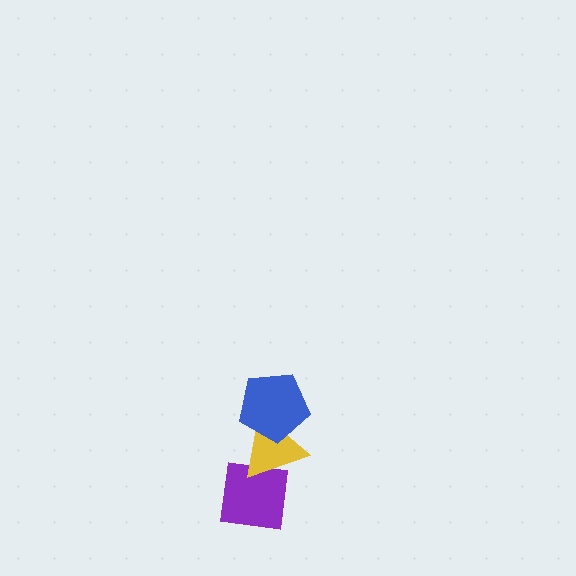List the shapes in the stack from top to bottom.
From top to bottom: the blue pentagon, the yellow triangle, the purple square.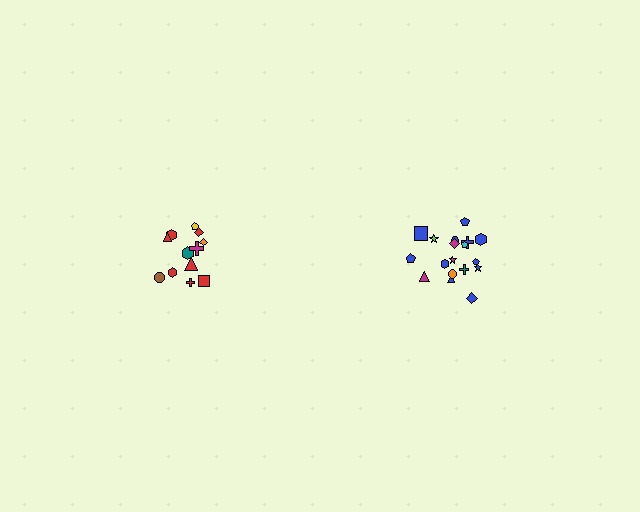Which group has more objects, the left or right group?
The right group.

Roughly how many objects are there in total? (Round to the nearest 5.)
Roughly 30 objects in total.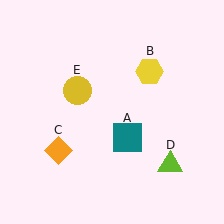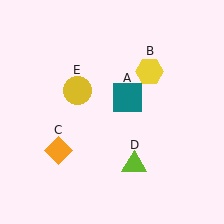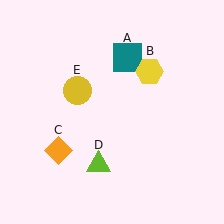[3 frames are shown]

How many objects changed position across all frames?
2 objects changed position: teal square (object A), lime triangle (object D).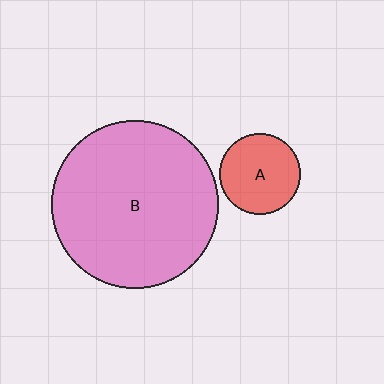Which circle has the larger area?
Circle B (pink).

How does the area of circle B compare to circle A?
Approximately 4.3 times.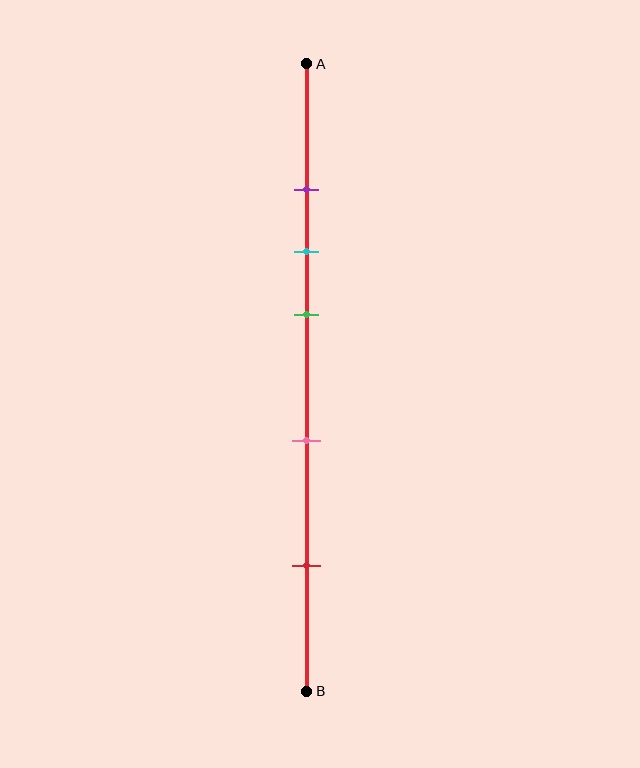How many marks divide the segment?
There are 5 marks dividing the segment.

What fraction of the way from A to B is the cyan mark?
The cyan mark is approximately 30% (0.3) of the way from A to B.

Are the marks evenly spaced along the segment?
No, the marks are not evenly spaced.